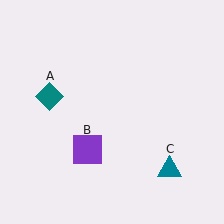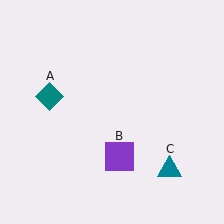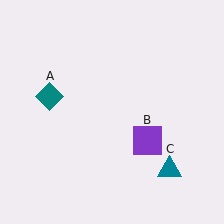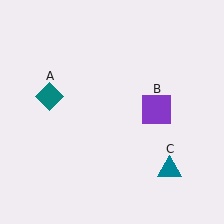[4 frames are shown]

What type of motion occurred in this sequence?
The purple square (object B) rotated counterclockwise around the center of the scene.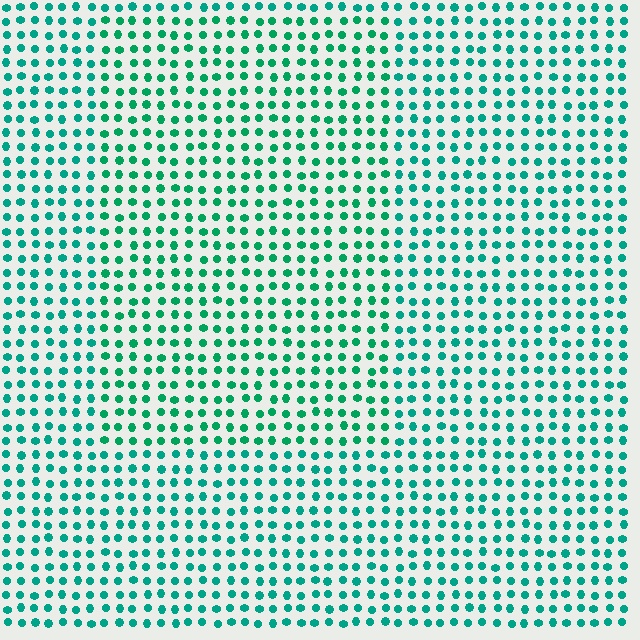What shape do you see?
I see a rectangle.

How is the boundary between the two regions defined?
The boundary is defined purely by a slight shift in hue (about 16 degrees). Spacing, size, and orientation are identical on both sides.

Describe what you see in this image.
The image is filled with small teal elements in a uniform arrangement. A rectangle-shaped region is visible where the elements are tinted to a slightly different hue, forming a subtle color boundary.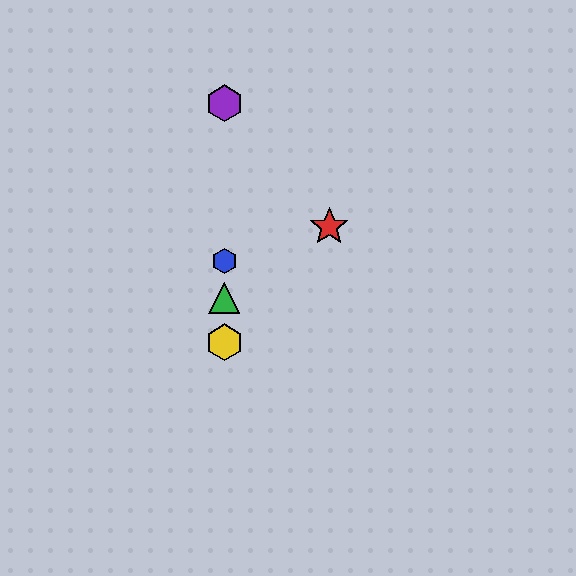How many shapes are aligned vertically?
4 shapes (the blue hexagon, the green triangle, the yellow hexagon, the purple hexagon) are aligned vertically.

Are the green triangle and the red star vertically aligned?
No, the green triangle is at x≈224 and the red star is at x≈329.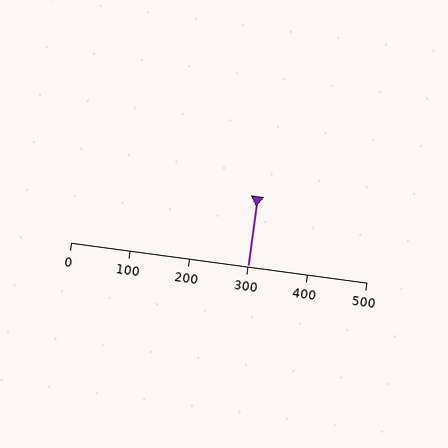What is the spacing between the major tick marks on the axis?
The major ticks are spaced 100 apart.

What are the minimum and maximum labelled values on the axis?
The axis runs from 0 to 500.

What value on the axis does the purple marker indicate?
The marker indicates approximately 300.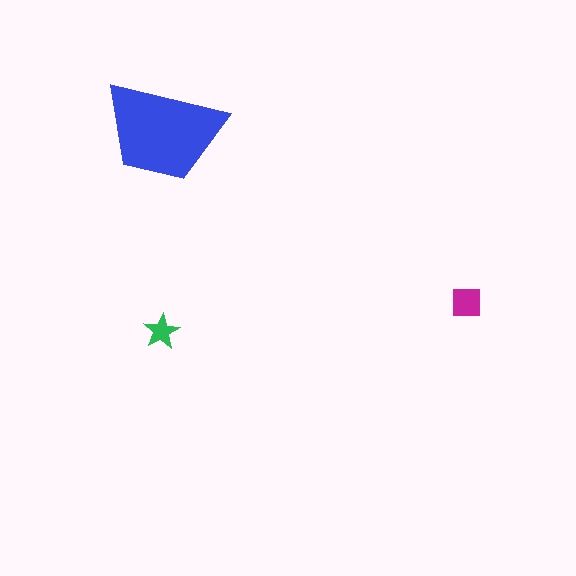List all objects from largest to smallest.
The blue trapezoid, the magenta square, the green star.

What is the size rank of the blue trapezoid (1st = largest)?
1st.